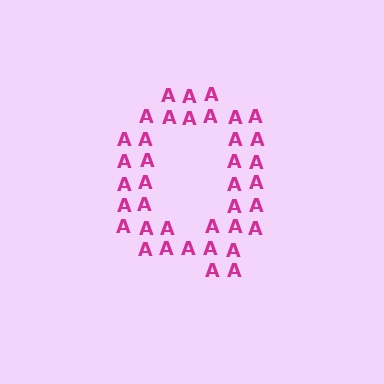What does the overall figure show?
The overall figure shows the letter Q.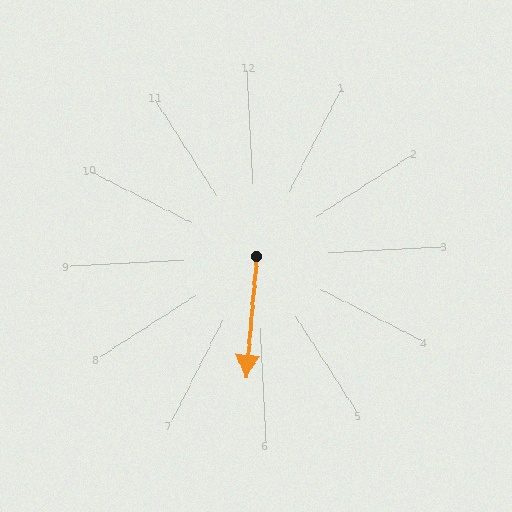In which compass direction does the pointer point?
South.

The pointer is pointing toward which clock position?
Roughly 6 o'clock.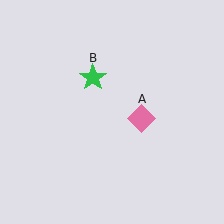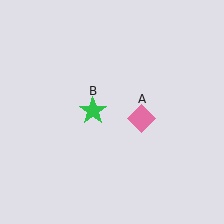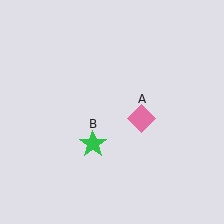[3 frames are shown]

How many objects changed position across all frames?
1 object changed position: green star (object B).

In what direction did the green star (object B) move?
The green star (object B) moved down.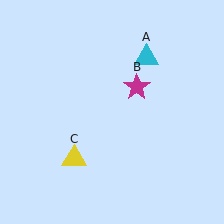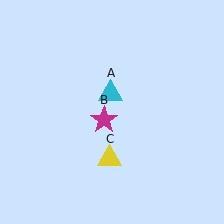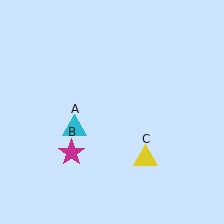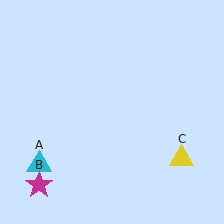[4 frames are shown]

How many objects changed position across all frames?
3 objects changed position: cyan triangle (object A), magenta star (object B), yellow triangle (object C).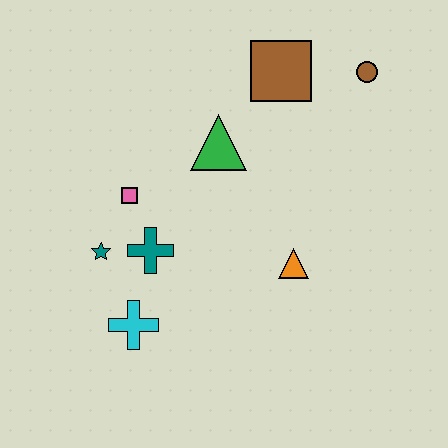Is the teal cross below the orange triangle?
No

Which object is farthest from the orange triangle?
The brown circle is farthest from the orange triangle.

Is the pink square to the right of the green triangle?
No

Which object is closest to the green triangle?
The brown square is closest to the green triangle.